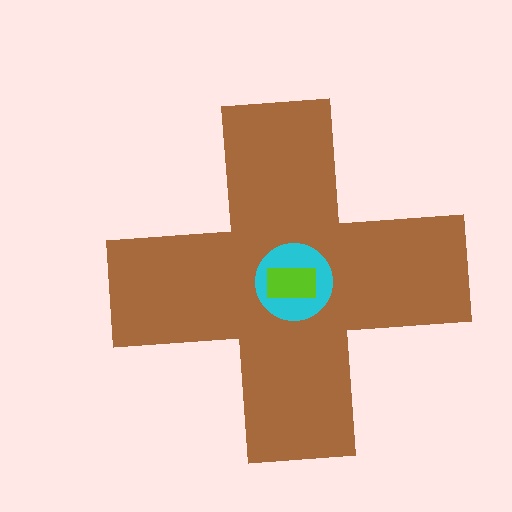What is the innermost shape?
The lime rectangle.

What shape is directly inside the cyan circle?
The lime rectangle.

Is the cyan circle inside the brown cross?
Yes.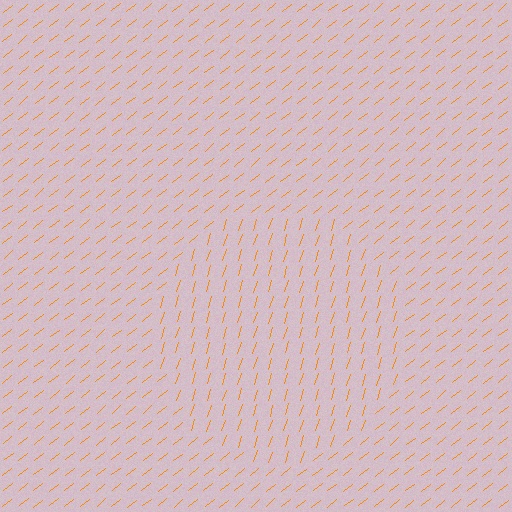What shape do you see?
I see a circle.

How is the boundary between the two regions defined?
The boundary is defined purely by a change in line orientation (approximately 34 degrees difference). All lines are the same color and thickness.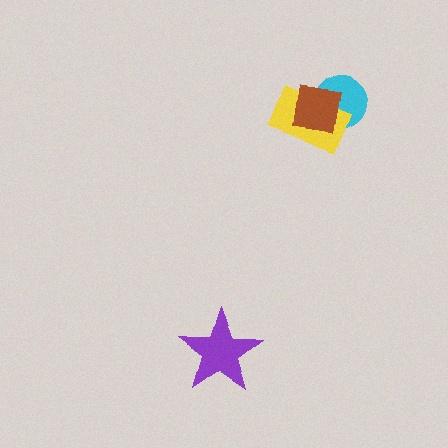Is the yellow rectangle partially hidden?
Yes, it is partially covered by another shape.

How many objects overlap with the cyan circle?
2 objects overlap with the cyan circle.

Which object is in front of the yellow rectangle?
The brown square is in front of the yellow rectangle.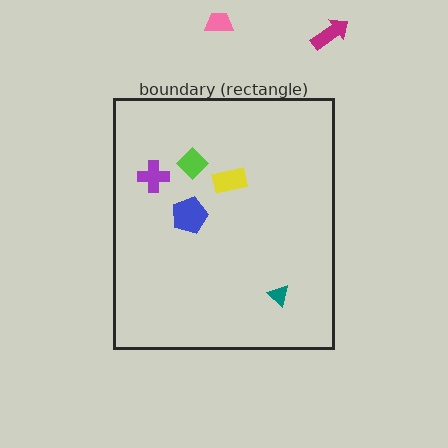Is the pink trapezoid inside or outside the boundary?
Outside.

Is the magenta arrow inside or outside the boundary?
Outside.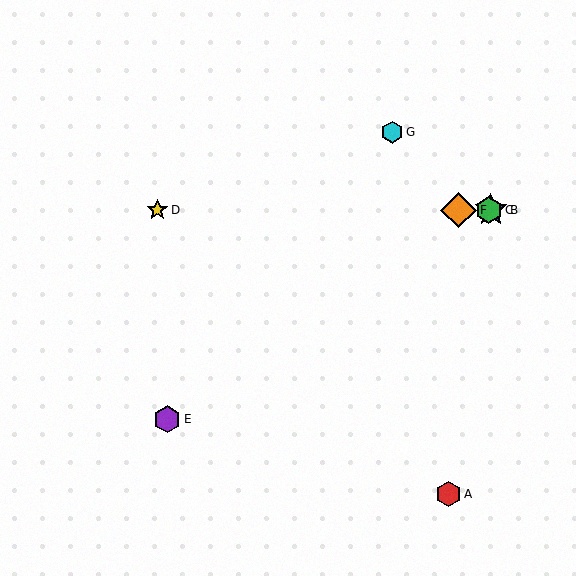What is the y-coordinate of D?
Object D is at y≈210.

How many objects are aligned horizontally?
4 objects (B, C, D, F) are aligned horizontally.